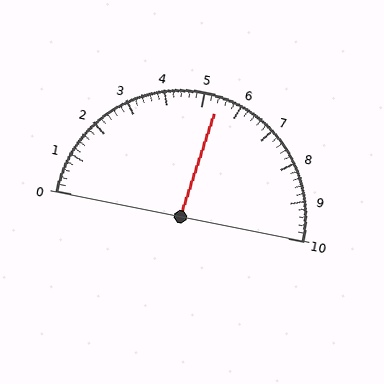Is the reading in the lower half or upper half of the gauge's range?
The reading is in the upper half of the range (0 to 10).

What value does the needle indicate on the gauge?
The needle indicates approximately 5.4.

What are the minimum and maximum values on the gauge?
The gauge ranges from 0 to 10.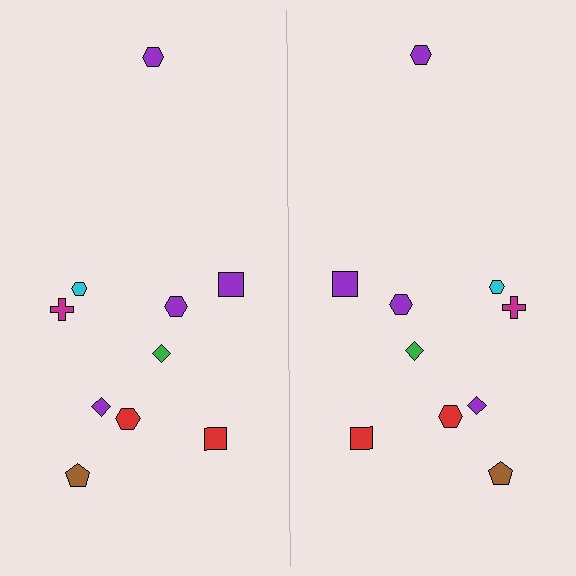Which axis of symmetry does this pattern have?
The pattern has a vertical axis of symmetry running through the center of the image.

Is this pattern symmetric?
Yes, this pattern has bilateral (reflection) symmetry.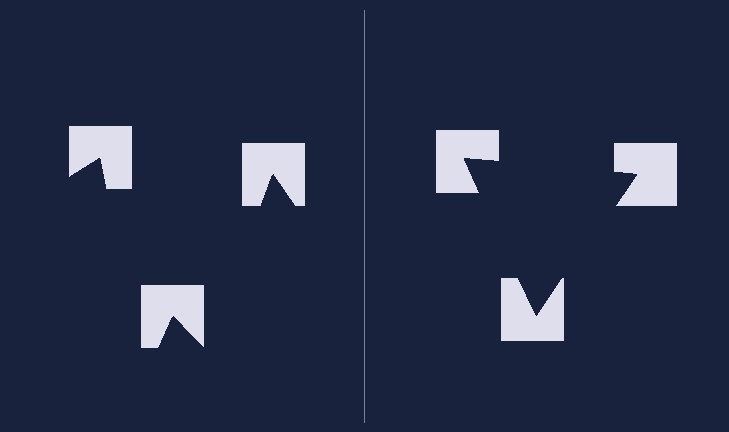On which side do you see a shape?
An illusory triangle appears on the right side. On the left side the wedge cuts are rotated, so no coherent shape forms.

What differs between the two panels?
The notched squares are positioned identically on both sides; only the wedge orientations differ. On the right they align to a triangle; on the left they are misaligned.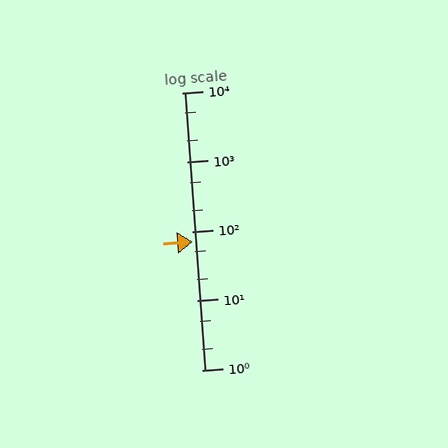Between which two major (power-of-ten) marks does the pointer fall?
The pointer is between 10 and 100.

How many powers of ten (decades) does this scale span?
The scale spans 4 decades, from 1 to 10000.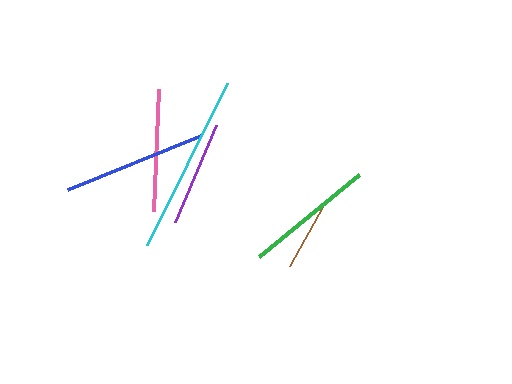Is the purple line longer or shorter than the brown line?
The purple line is longer than the brown line.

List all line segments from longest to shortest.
From longest to shortest: cyan, blue, green, pink, purple, brown.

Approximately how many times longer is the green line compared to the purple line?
The green line is approximately 1.2 times the length of the purple line.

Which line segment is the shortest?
The brown line is the shortest at approximately 70 pixels.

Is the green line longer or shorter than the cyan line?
The cyan line is longer than the green line.